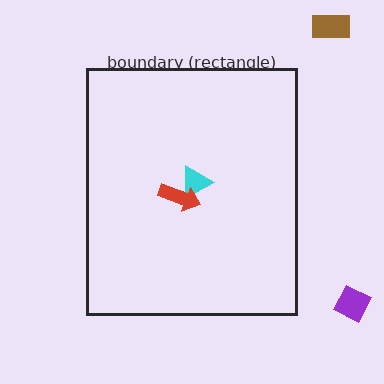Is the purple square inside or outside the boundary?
Outside.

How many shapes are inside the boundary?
2 inside, 2 outside.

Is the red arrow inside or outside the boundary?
Inside.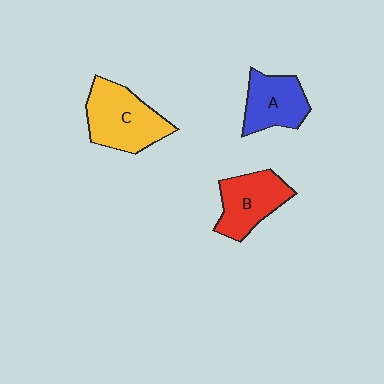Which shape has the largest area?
Shape C (yellow).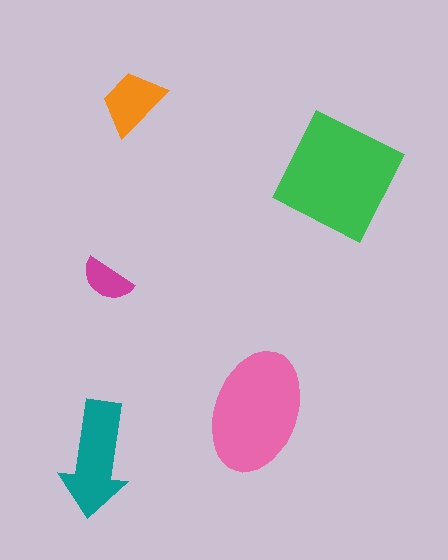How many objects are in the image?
There are 5 objects in the image.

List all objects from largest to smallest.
The green square, the pink ellipse, the teal arrow, the orange trapezoid, the magenta semicircle.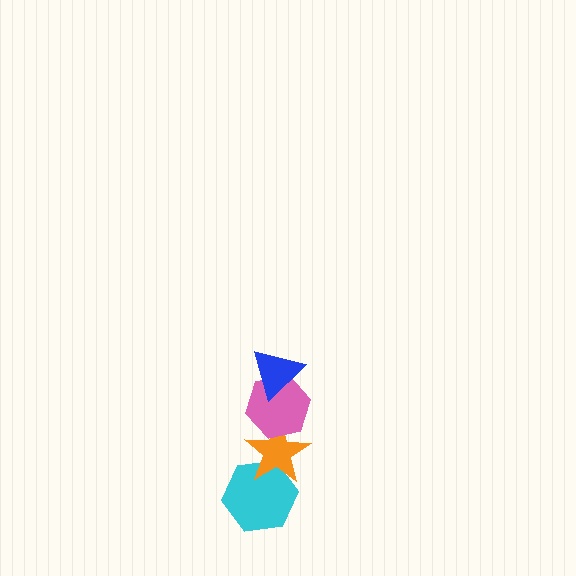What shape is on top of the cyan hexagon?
The orange star is on top of the cyan hexagon.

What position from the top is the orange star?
The orange star is 3rd from the top.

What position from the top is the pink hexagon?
The pink hexagon is 2nd from the top.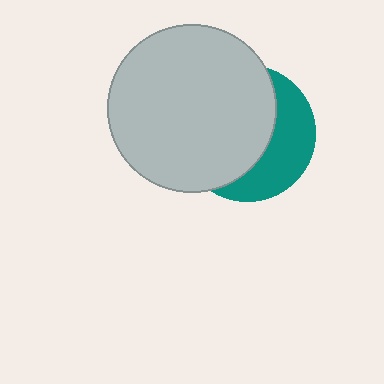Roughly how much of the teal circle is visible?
A small part of it is visible (roughly 37%).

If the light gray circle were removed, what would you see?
You would see the complete teal circle.